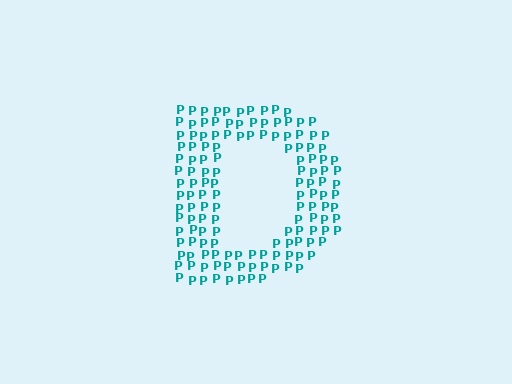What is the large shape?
The large shape is the letter D.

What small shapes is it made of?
It is made of small letter P's.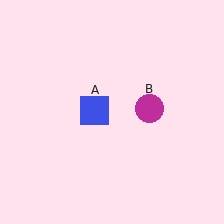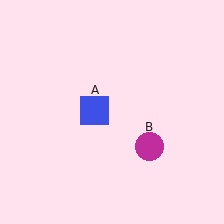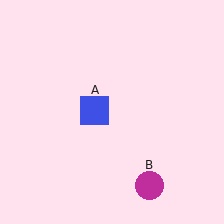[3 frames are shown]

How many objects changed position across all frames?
1 object changed position: magenta circle (object B).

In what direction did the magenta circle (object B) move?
The magenta circle (object B) moved down.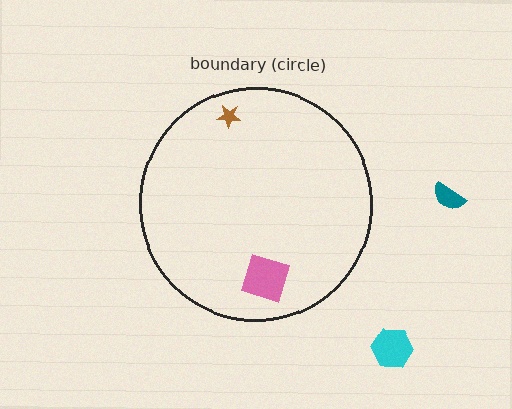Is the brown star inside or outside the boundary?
Inside.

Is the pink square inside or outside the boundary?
Inside.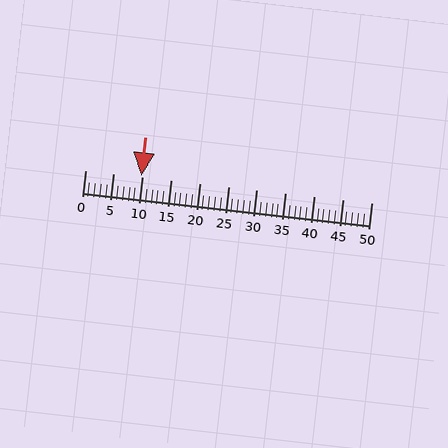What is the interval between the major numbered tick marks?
The major tick marks are spaced 5 units apart.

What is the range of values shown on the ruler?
The ruler shows values from 0 to 50.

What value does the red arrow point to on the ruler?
The red arrow points to approximately 10.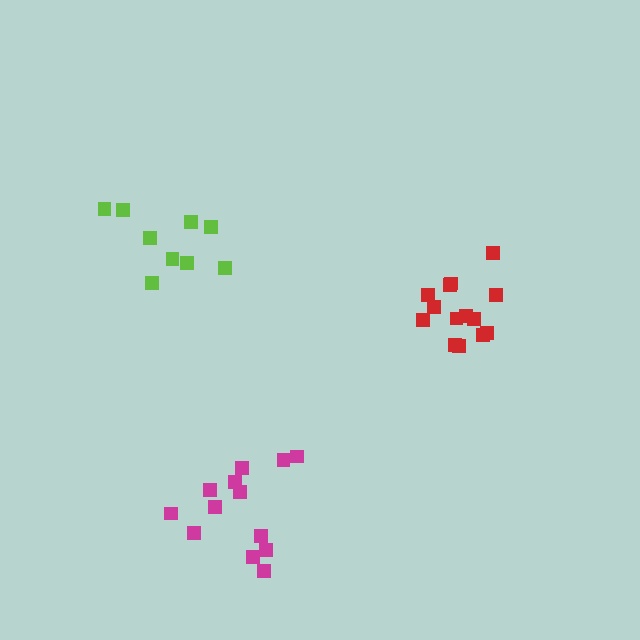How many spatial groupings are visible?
There are 3 spatial groupings.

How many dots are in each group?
Group 1: 9 dots, Group 2: 14 dots, Group 3: 13 dots (36 total).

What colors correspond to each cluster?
The clusters are colored: lime, red, magenta.